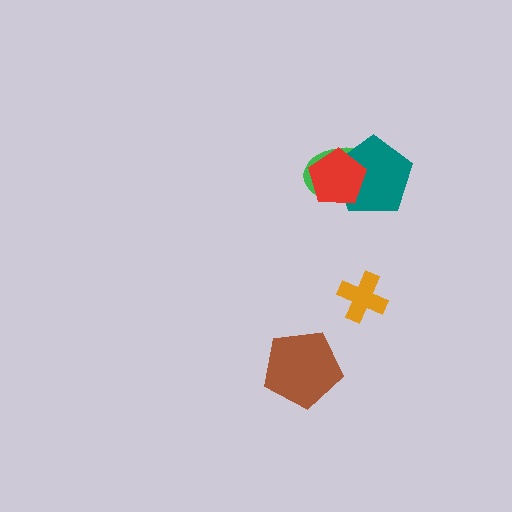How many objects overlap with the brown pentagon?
0 objects overlap with the brown pentagon.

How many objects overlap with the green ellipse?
2 objects overlap with the green ellipse.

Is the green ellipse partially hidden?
Yes, it is partially covered by another shape.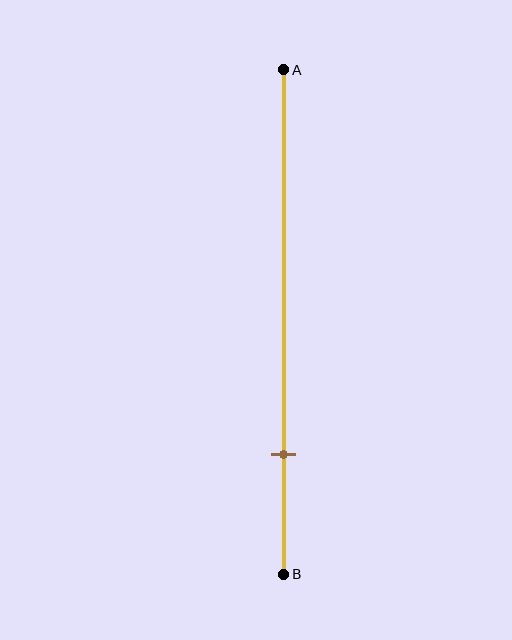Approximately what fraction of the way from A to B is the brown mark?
The brown mark is approximately 75% of the way from A to B.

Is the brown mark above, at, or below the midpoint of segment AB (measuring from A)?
The brown mark is below the midpoint of segment AB.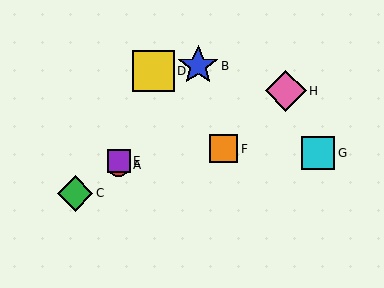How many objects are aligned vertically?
2 objects (A, E) are aligned vertically.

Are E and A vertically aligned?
Yes, both are at x≈119.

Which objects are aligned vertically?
Objects A, E are aligned vertically.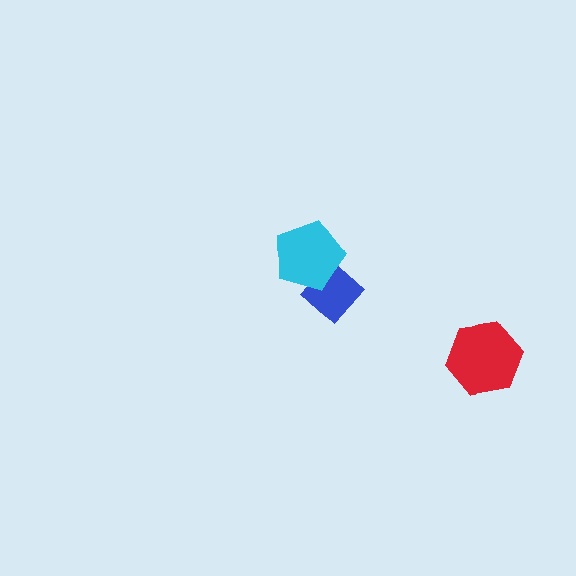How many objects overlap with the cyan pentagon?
1 object overlaps with the cyan pentagon.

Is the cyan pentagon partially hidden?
No, no other shape covers it.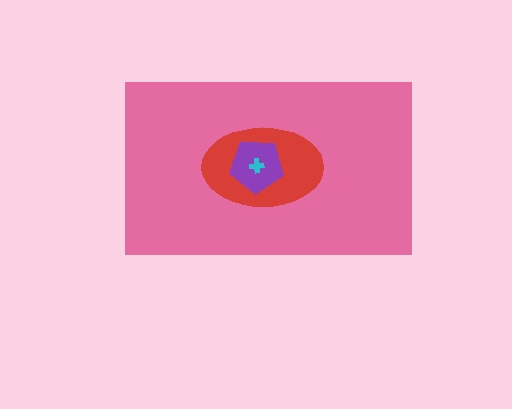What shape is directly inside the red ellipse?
The purple pentagon.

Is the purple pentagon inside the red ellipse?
Yes.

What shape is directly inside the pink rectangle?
The red ellipse.